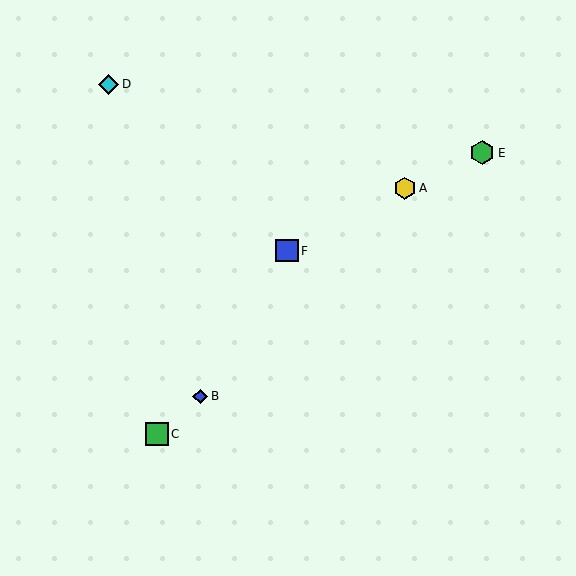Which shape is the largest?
The green hexagon (labeled E) is the largest.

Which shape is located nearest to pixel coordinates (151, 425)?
The green square (labeled C) at (157, 434) is nearest to that location.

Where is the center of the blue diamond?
The center of the blue diamond is at (200, 396).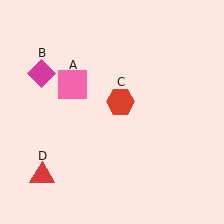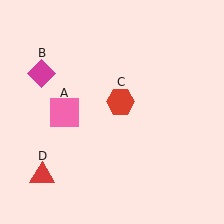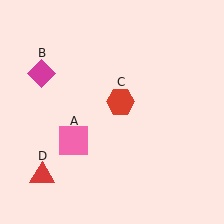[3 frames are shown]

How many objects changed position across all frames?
1 object changed position: pink square (object A).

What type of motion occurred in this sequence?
The pink square (object A) rotated counterclockwise around the center of the scene.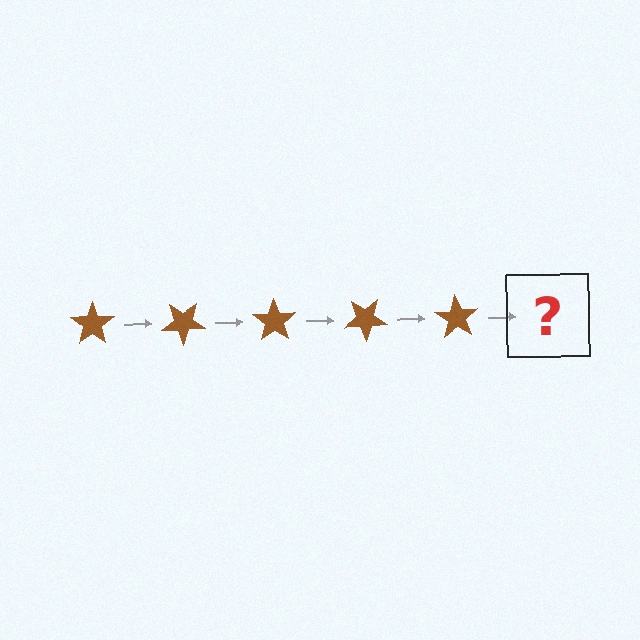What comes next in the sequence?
The next element should be a brown star rotated 175 degrees.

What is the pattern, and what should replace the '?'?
The pattern is that the star rotates 35 degrees each step. The '?' should be a brown star rotated 175 degrees.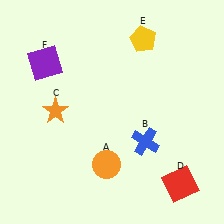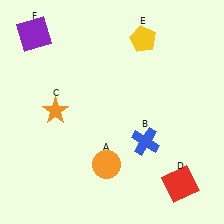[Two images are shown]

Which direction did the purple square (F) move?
The purple square (F) moved up.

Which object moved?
The purple square (F) moved up.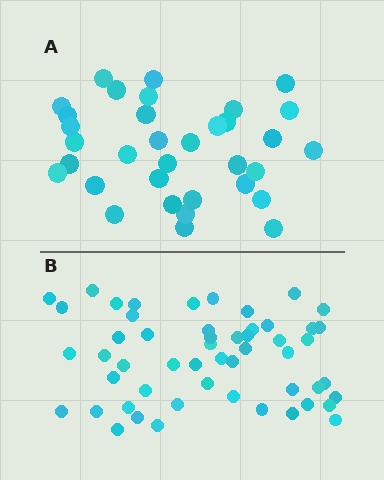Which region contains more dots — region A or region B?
Region B (the bottom region) has more dots.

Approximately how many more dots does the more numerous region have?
Region B has approximately 20 more dots than region A.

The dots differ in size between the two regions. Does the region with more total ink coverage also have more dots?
No. Region A has more total ink coverage because its dots are larger, but region B actually contains more individual dots. Total area can be misleading — the number of items is what matters here.